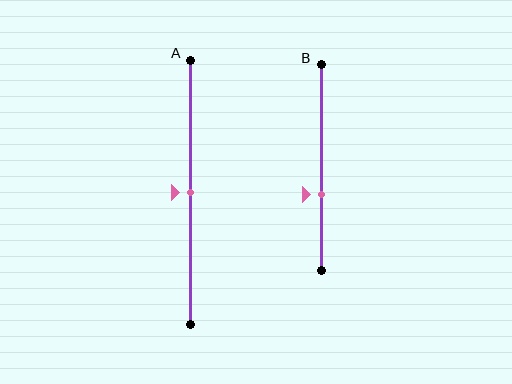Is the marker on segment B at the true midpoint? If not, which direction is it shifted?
No, the marker on segment B is shifted downward by about 13% of the segment length.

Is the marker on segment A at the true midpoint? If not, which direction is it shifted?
Yes, the marker on segment A is at the true midpoint.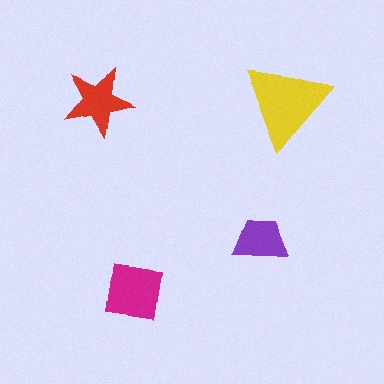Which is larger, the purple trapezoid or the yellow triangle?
The yellow triangle.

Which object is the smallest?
The purple trapezoid.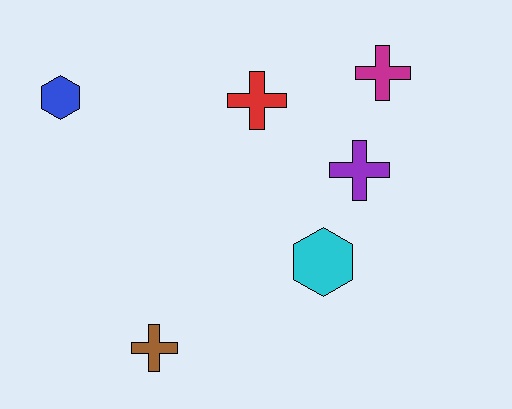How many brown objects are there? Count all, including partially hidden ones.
There is 1 brown object.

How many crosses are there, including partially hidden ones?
There are 4 crosses.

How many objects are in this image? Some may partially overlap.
There are 6 objects.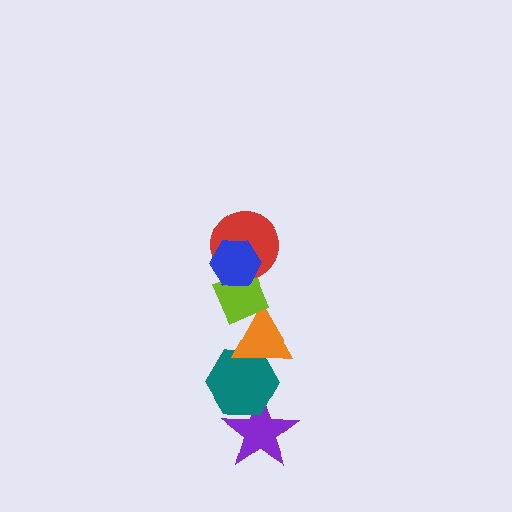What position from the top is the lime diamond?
The lime diamond is 3rd from the top.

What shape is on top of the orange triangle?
The lime diamond is on top of the orange triangle.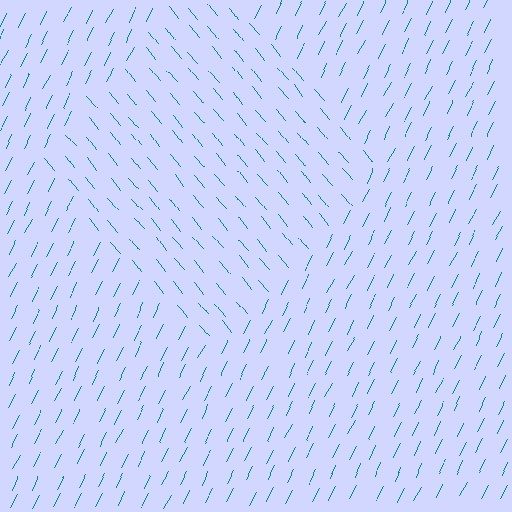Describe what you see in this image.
The image is filled with small teal line segments. A diamond region in the image has lines oriented differently from the surrounding lines, creating a visible texture boundary.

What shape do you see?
I see a diamond.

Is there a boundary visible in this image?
Yes, there is a texture boundary formed by a change in line orientation.